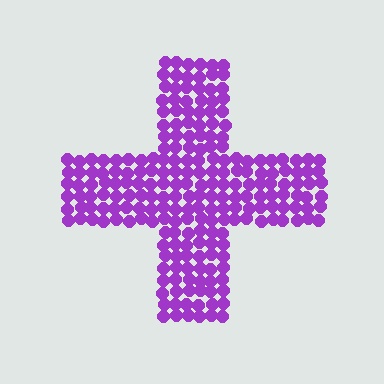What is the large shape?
The large shape is a cross.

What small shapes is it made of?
It is made of small circles.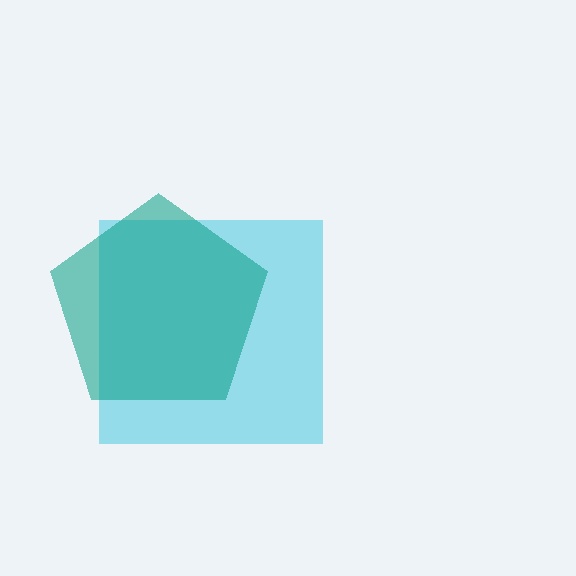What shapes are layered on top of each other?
The layered shapes are: a cyan square, a teal pentagon.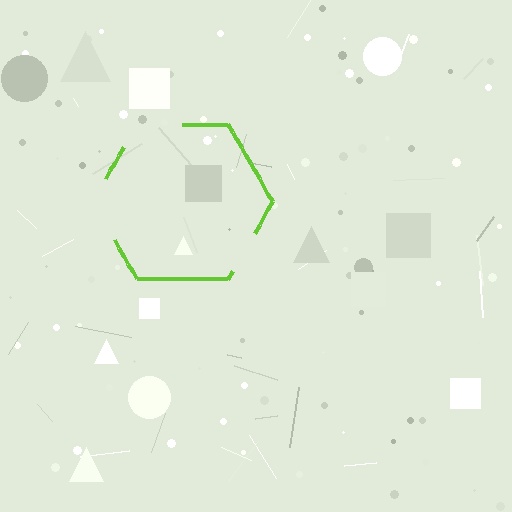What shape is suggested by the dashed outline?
The dashed outline suggests a hexagon.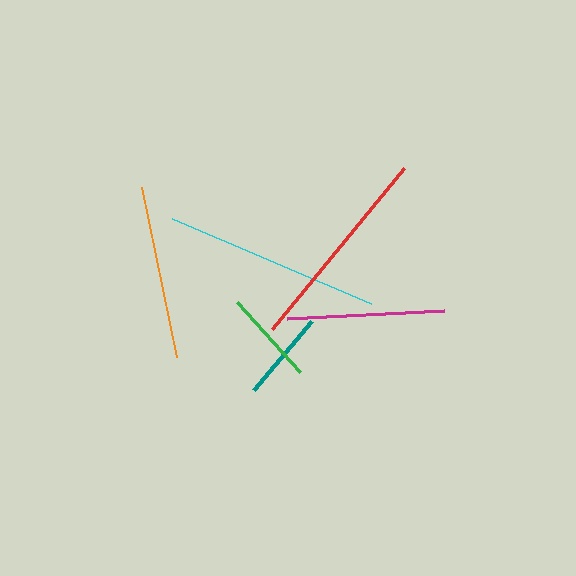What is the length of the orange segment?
The orange segment is approximately 174 pixels long.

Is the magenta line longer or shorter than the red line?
The red line is longer than the magenta line.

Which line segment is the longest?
The cyan line is the longest at approximately 217 pixels.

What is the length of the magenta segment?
The magenta segment is approximately 157 pixels long.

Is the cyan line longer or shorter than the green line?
The cyan line is longer than the green line.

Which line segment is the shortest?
The teal line is the shortest at approximately 90 pixels.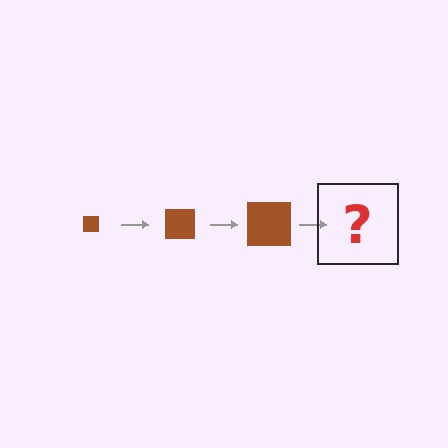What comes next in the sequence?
The next element should be a brown square, larger than the previous one.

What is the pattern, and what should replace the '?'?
The pattern is that the square gets progressively larger each step. The '?' should be a brown square, larger than the previous one.